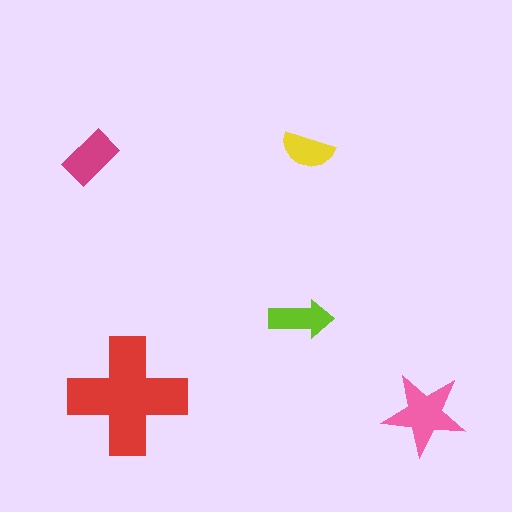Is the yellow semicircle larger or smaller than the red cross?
Smaller.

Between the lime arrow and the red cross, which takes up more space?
The red cross.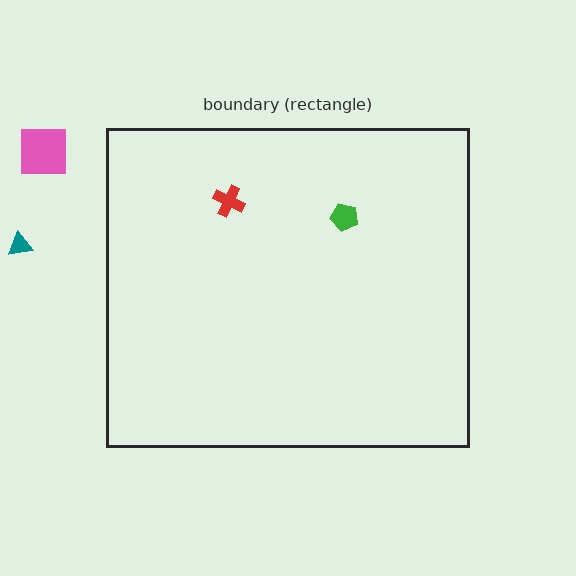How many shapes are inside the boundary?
2 inside, 2 outside.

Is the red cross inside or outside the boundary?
Inside.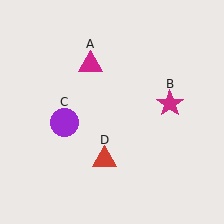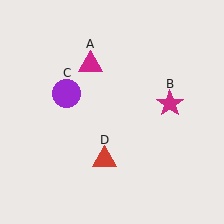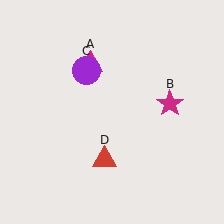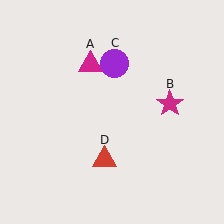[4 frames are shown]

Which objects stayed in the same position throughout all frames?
Magenta triangle (object A) and magenta star (object B) and red triangle (object D) remained stationary.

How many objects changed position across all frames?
1 object changed position: purple circle (object C).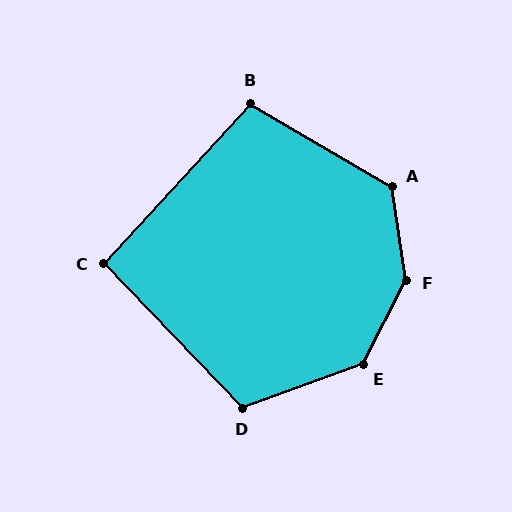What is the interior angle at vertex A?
Approximately 129 degrees (obtuse).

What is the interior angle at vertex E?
Approximately 137 degrees (obtuse).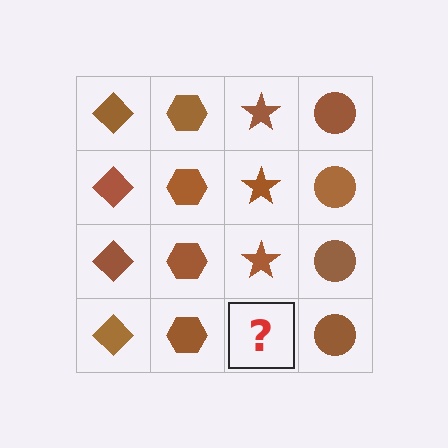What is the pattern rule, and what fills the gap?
The rule is that each column has a consistent shape. The gap should be filled with a brown star.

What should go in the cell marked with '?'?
The missing cell should contain a brown star.